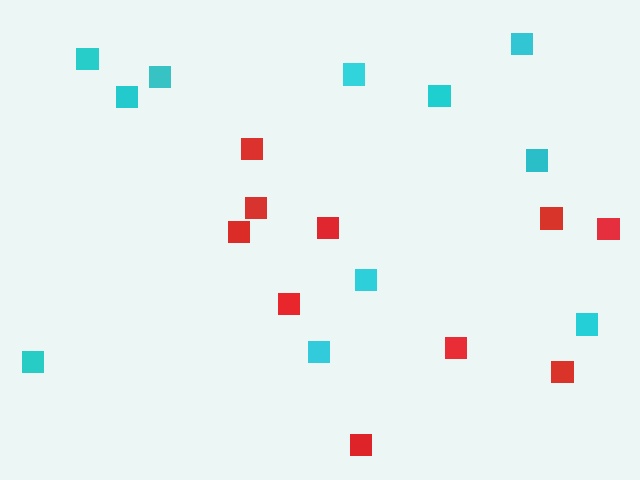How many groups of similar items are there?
There are 2 groups: one group of red squares (10) and one group of cyan squares (11).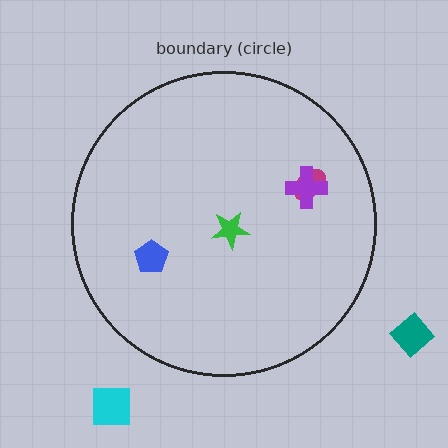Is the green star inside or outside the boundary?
Inside.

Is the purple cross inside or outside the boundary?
Inside.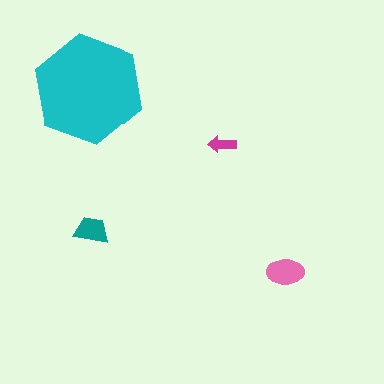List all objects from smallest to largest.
The magenta arrow, the teal trapezoid, the pink ellipse, the cyan hexagon.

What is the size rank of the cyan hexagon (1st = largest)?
1st.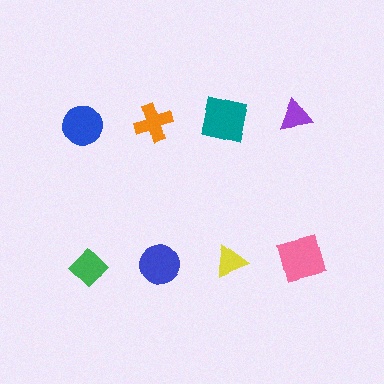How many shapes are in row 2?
4 shapes.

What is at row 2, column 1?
A green diamond.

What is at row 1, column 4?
A purple triangle.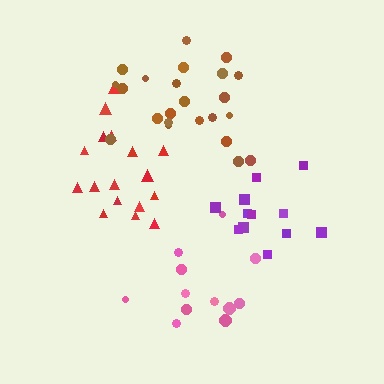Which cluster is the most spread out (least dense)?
Purple.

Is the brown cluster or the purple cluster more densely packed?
Brown.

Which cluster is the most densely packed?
Brown.